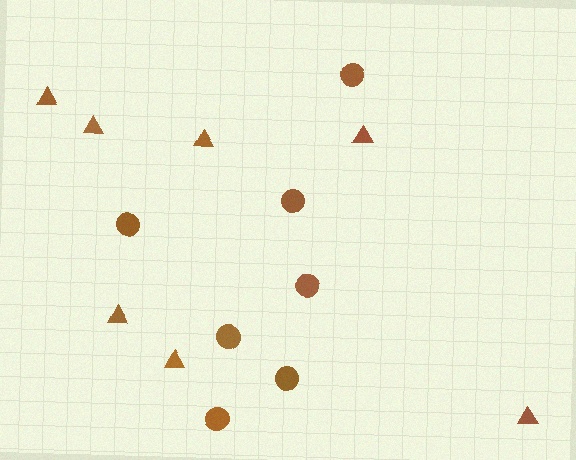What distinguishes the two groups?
There are 2 groups: one group of triangles (7) and one group of circles (7).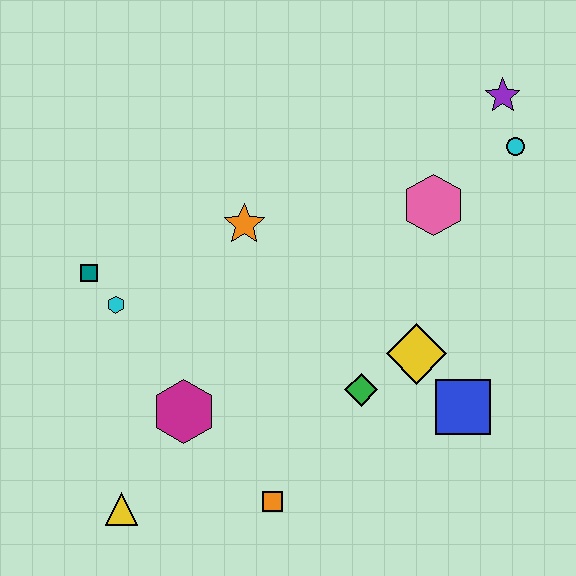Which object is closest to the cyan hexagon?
The teal square is closest to the cyan hexagon.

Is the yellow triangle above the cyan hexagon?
No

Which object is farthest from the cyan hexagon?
The purple star is farthest from the cyan hexagon.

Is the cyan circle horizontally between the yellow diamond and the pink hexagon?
No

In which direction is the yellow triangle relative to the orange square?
The yellow triangle is to the left of the orange square.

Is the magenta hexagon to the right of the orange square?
No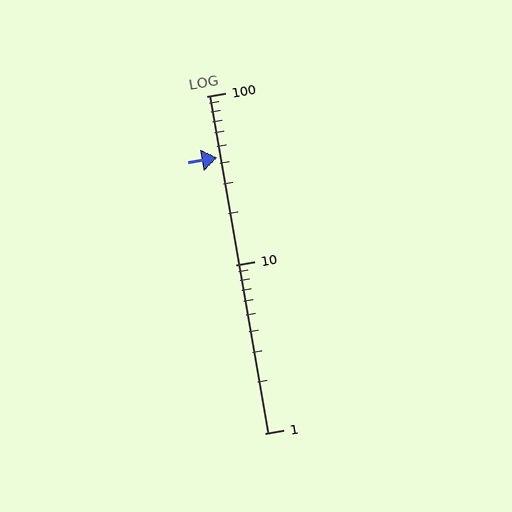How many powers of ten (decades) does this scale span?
The scale spans 2 decades, from 1 to 100.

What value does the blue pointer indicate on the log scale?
The pointer indicates approximately 43.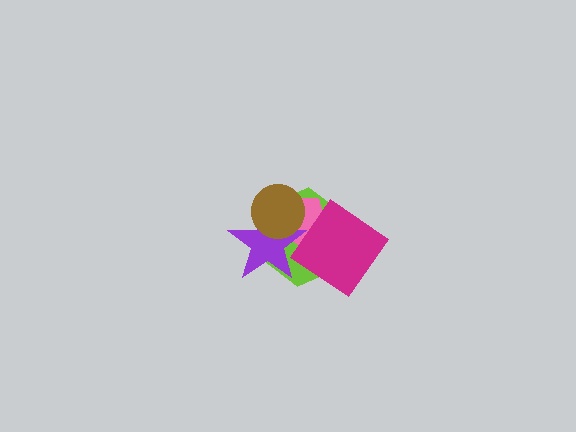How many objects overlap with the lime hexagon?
4 objects overlap with the lime hexagon.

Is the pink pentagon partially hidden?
Yes, it is partially covered by another shape.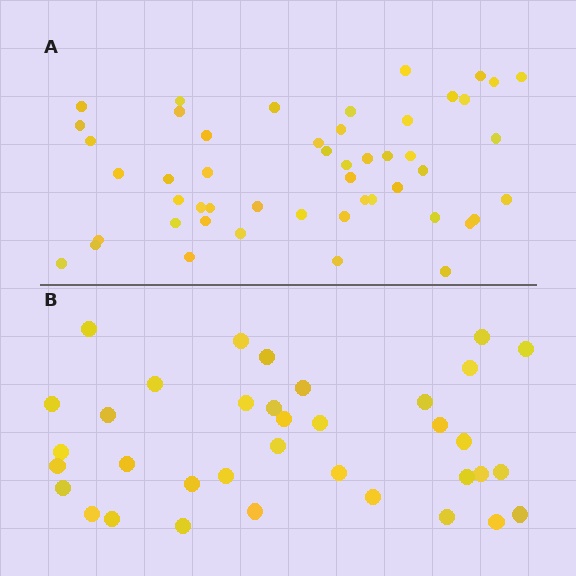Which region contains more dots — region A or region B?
Region A (the top region) has more dots.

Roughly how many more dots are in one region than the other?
Region A has approximately 15 more dots than region B.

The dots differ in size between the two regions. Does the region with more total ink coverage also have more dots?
No. Region B has more total ink coverage because its dots are larger, but region A actually contains more individual dots. Total area can be misleading — the number of items is what matters here.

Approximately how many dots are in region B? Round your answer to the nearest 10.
About 40 dots. (The exact count is 36, which rounds to 40.)